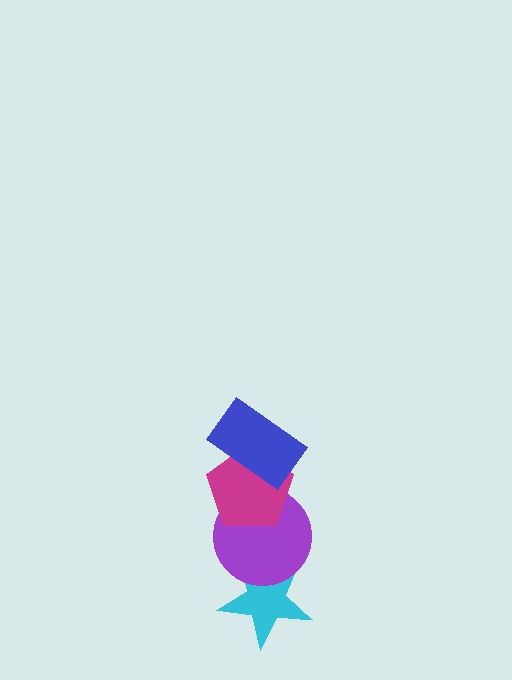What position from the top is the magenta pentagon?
The magenta pentagon is 2nd from the top.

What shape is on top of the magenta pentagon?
The blue rectangle is on top of the magenta pentagon.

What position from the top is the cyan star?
The cyan star is 4th from the top.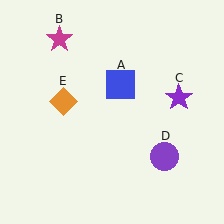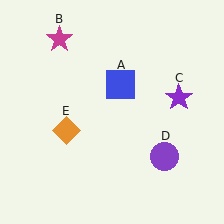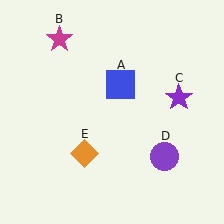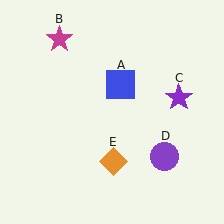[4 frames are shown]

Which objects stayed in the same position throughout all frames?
Blue square (object A) and magenta star (object B) and purple star (object C) and purple circle (object D) remained stationary.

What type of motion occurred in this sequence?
The orange diamond (object E) rotated counterclockwise around the center of the scene.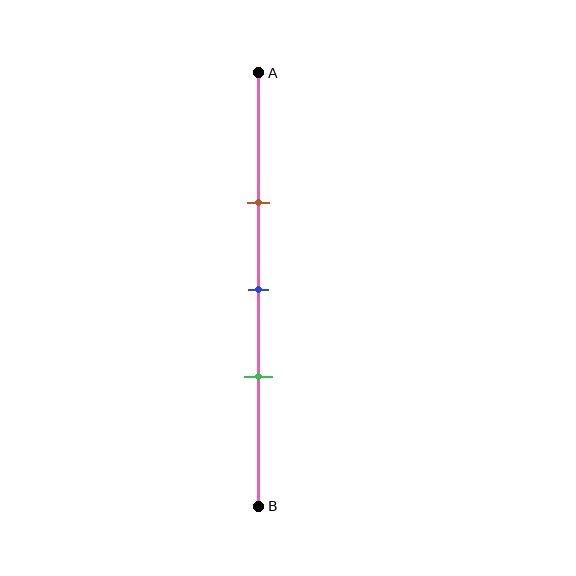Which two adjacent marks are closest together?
The blue and green marks are the closest adjacent pair.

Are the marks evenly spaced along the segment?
Yes, the marks are approximately evenly spaced.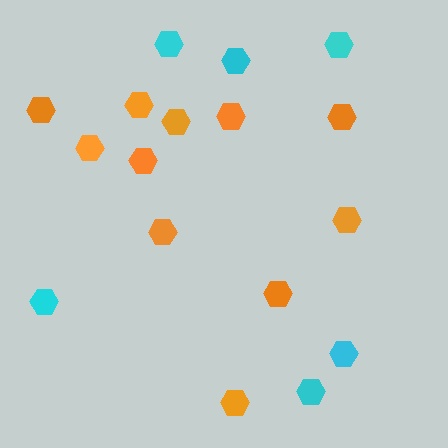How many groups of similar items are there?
There are 2 groups: one group of orange hexagons (11) and one group of cyan hexagons (6).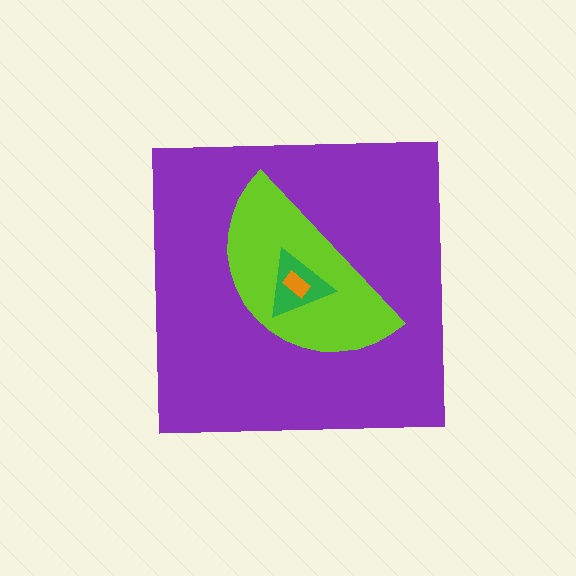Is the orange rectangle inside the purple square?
Yes.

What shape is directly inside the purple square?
The lime semicircle.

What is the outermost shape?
The purple square.